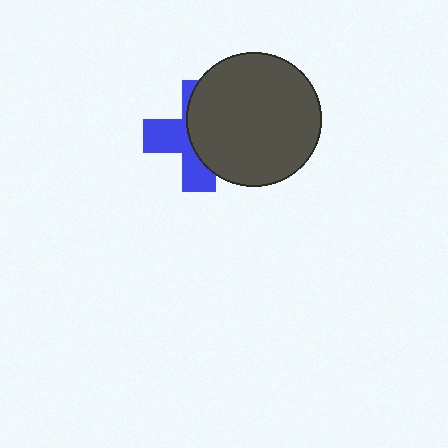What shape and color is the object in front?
The object in front is a dark gray circle.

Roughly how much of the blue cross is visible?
About half of it is visible (roughly 46%).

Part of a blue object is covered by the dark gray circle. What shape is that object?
It is a cross.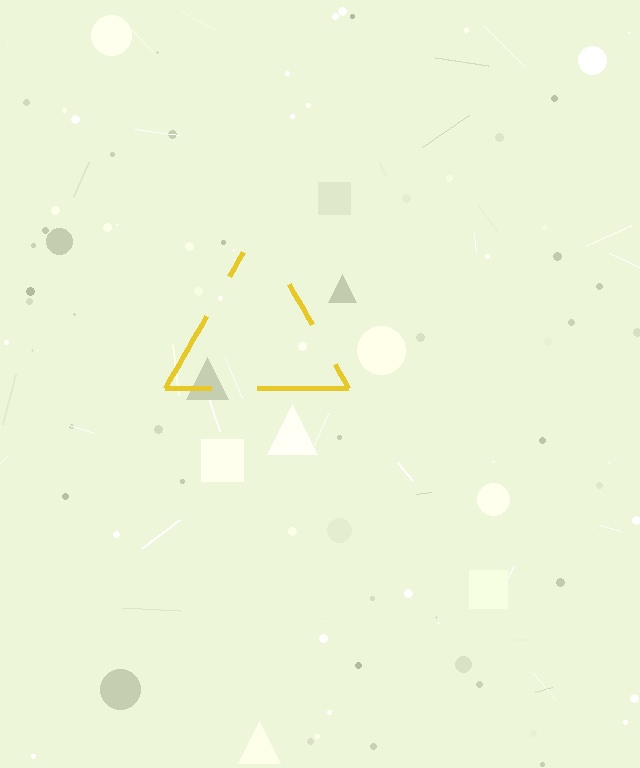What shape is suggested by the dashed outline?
The dashed outline suggests a triangle.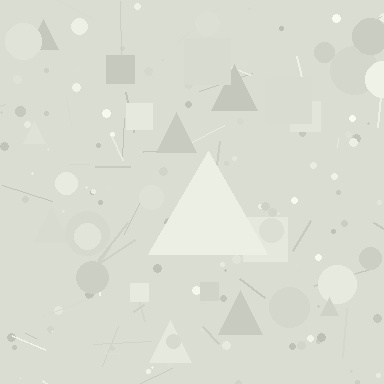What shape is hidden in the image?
A triangle is hidden in the image.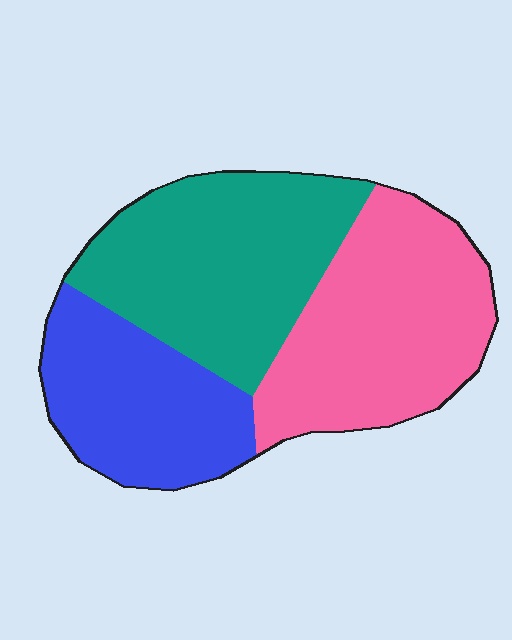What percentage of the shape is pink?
Pink covers around 35% of the shape.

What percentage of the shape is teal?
Teal covers roughly 35% of the shape.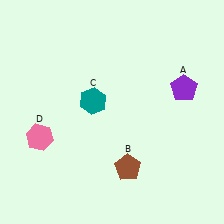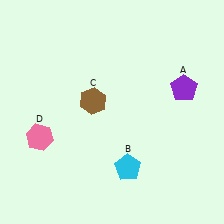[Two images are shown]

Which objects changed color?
B changed from brown to cyan. C changed from teal to brown.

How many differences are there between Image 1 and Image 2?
There are 2 differences between the two images.